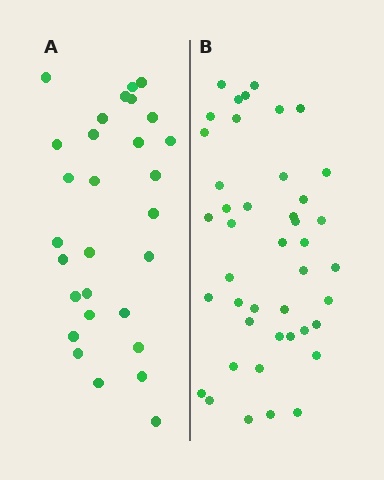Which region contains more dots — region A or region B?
Region B (the right region) has more dots.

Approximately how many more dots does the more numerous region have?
Region B has approximately 15 more dots than region A.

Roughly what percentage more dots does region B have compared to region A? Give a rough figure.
About 50% more.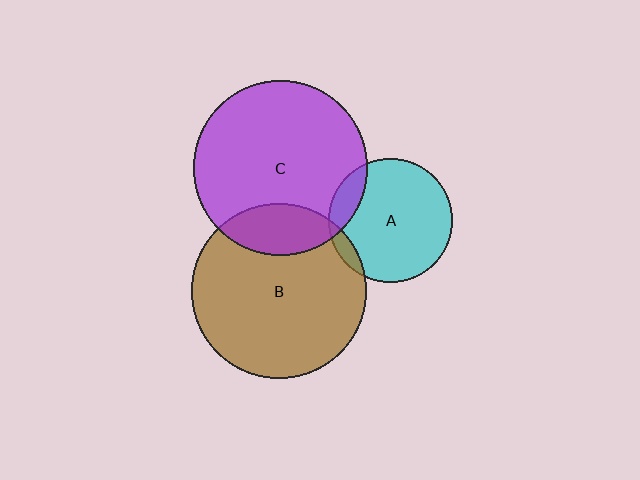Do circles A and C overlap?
Yes.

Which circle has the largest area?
Circle B (brown).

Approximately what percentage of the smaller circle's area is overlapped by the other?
Approximately 15%.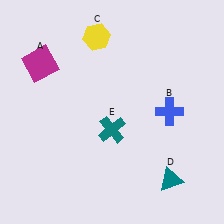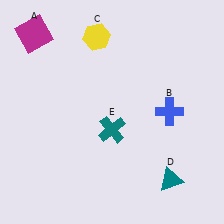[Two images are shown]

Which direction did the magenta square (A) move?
The magenta square (A) moved up.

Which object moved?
The magenta square (A) moved up.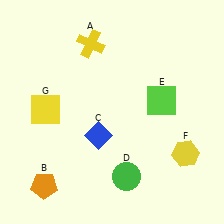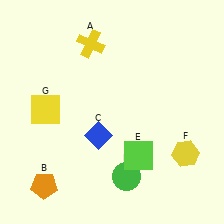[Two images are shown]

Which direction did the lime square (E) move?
The lime square (E) moved down.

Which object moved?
The lime square (E) moved down.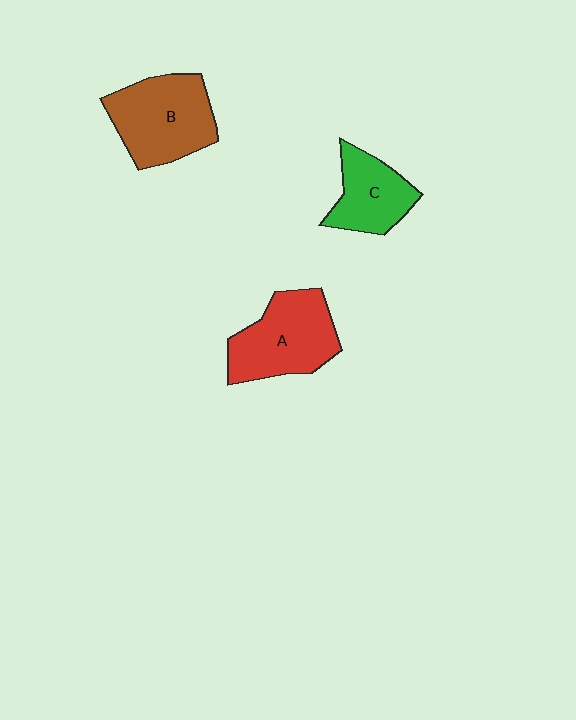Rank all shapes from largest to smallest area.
From largest to smallest: B (brown), A (red), C (green).